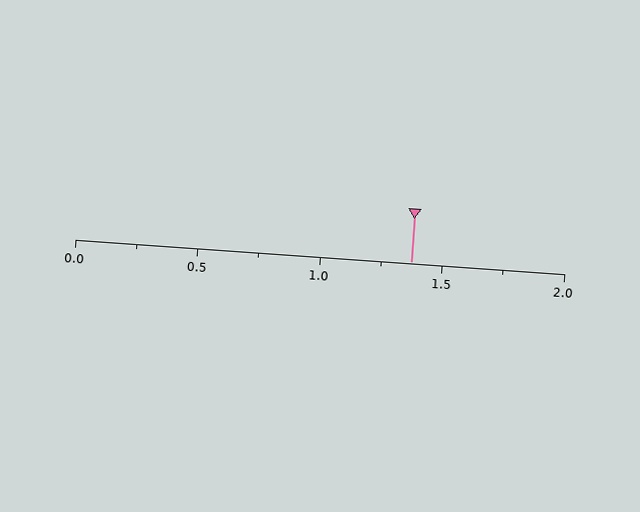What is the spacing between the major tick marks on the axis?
The major ticks are spaced 0.5 apart.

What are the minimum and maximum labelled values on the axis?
The axis runs from 0.0 to 2.0.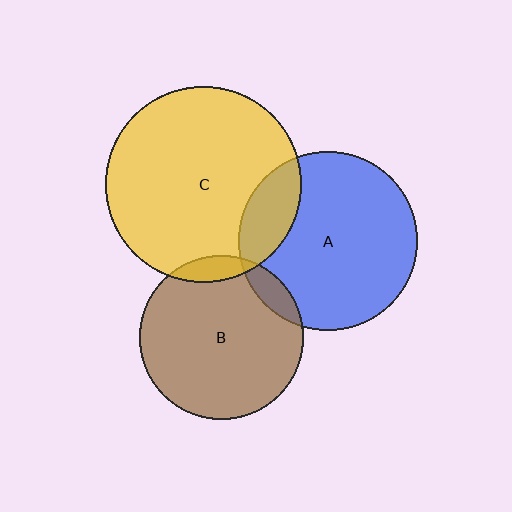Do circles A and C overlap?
Yes.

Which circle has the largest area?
Circle C (yellow).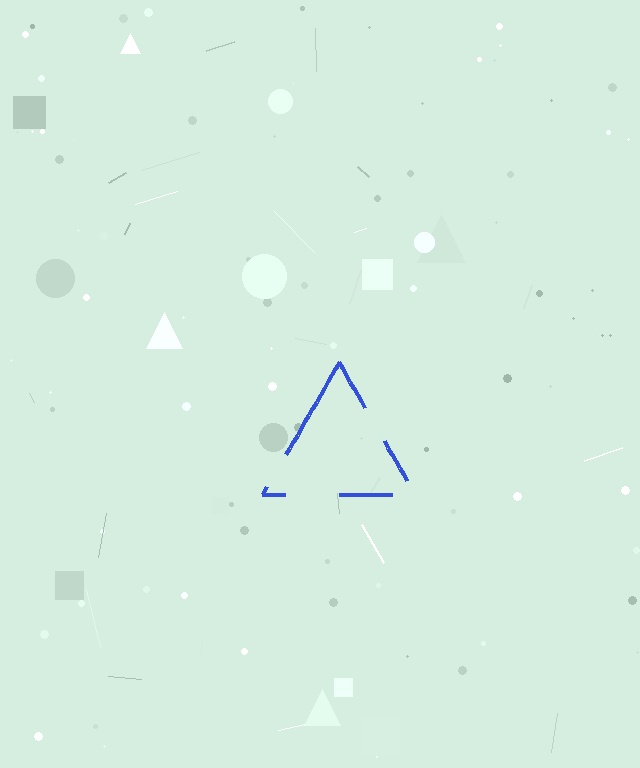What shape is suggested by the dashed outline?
The dashed outline suggests a triangle.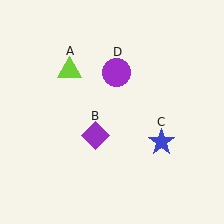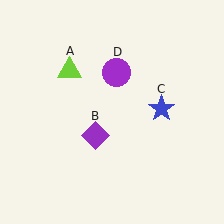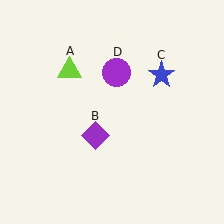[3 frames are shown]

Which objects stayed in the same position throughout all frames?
Lime triangle (object A) and purple diamond (object B) and purple circle (object D) remained stationary.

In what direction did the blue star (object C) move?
The blue star (object C) moved up.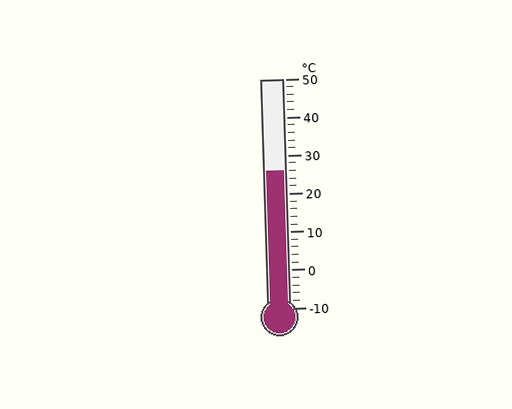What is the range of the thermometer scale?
The thermometer scale ranges from -10°C to 50°C.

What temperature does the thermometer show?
The thermometer shows approximately 26°C.